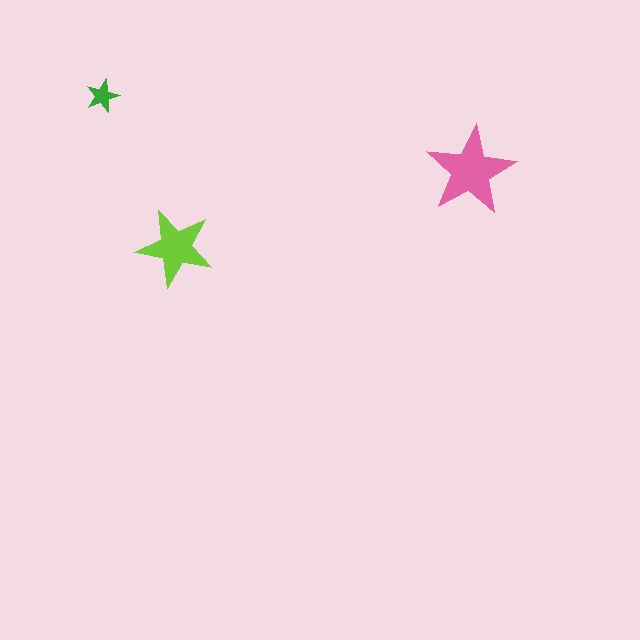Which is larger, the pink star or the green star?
The pink one.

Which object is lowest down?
The lime star is bottommost.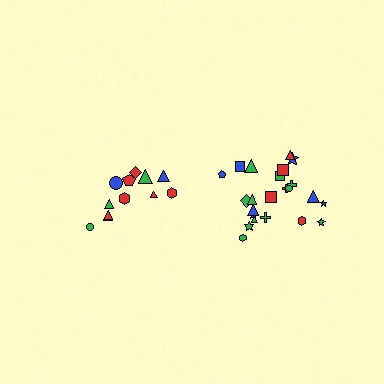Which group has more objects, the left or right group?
The right group.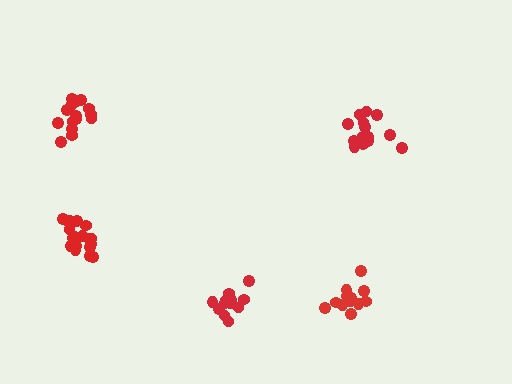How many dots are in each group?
Group 1: 16 dots, Group 2: 13 dots, Group 3: 18 dots, Group 4: 17 dots, Group 5: 13 dots (77 total).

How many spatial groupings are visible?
There are 5 spatial groupings.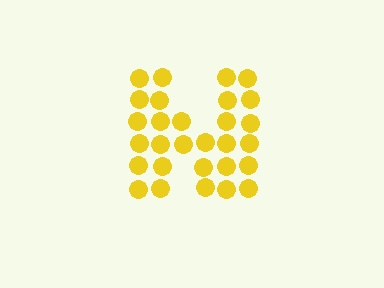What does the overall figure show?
The overall figure shows the letter N.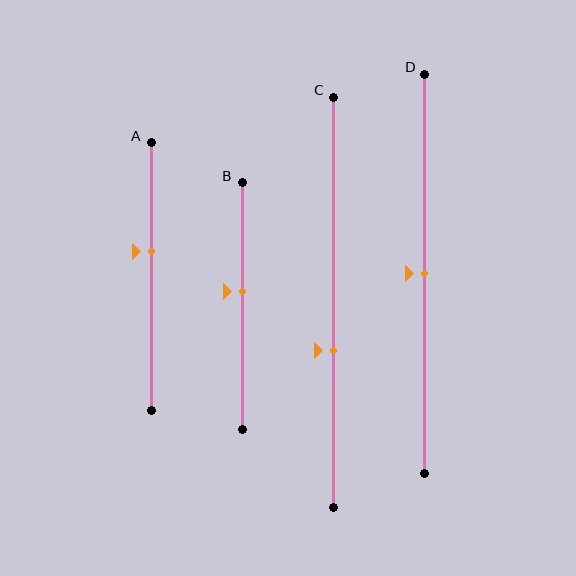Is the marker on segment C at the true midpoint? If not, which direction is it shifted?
No, the marker on segment C is shifted downward by about 12% of the segment length.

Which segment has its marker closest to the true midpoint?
Segment D has its marker closest to the true midpoint.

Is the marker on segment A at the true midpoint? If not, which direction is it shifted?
No, the marker on segment A is shifted upward by about 9% of the segment length.